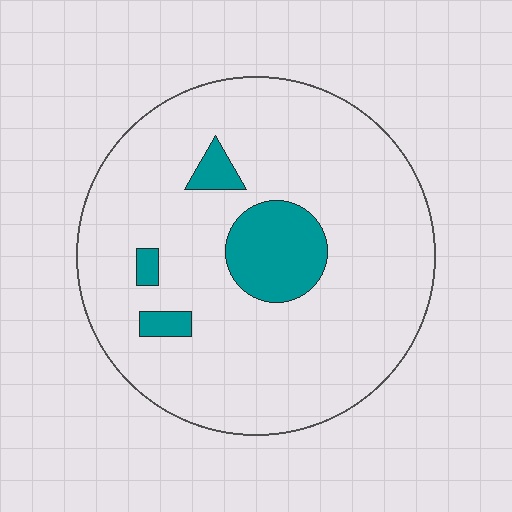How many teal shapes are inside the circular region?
4.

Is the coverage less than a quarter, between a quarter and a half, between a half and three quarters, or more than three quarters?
Less than a quarter.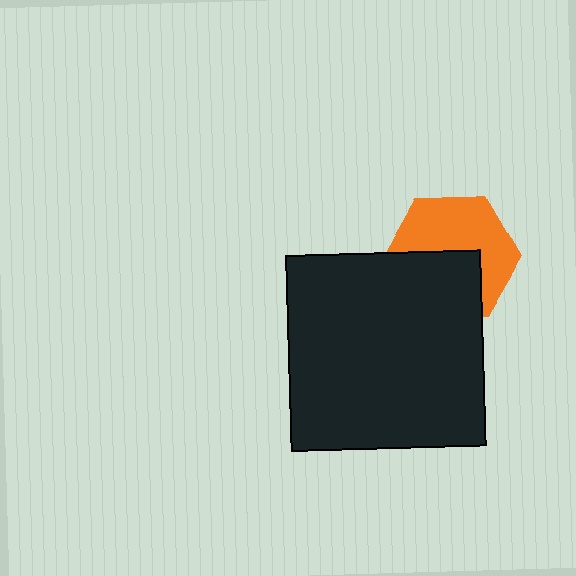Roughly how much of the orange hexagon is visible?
About half of it is visible (roughly 56%).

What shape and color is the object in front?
The object in front is a black square.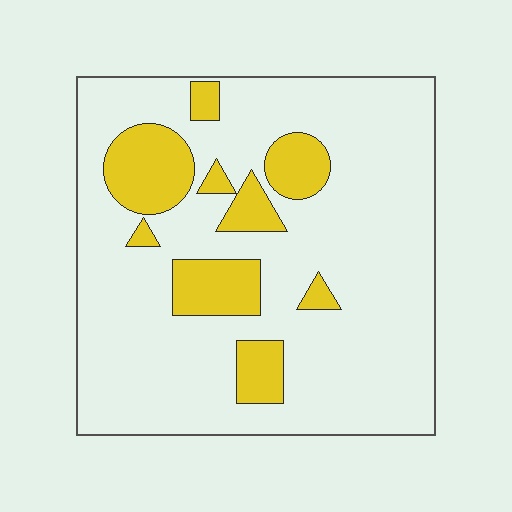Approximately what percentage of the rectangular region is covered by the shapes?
Approximately 20%.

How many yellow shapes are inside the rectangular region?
9.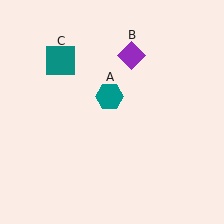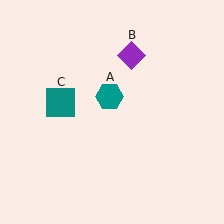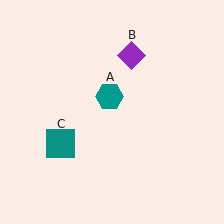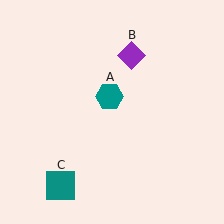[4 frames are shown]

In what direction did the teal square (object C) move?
The teal square (object C) moved down.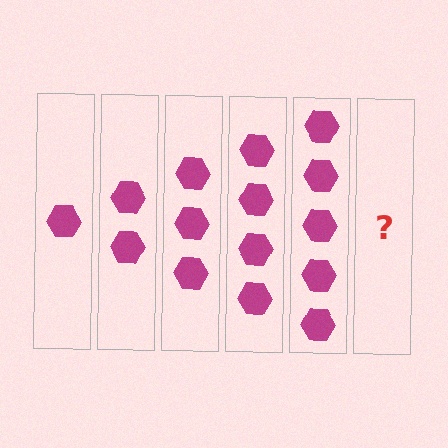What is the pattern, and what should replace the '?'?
The pattern is that each step adds one more hexagon. The '?' should be 6 hexagons.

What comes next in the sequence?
The next element should be 6 hexagons.